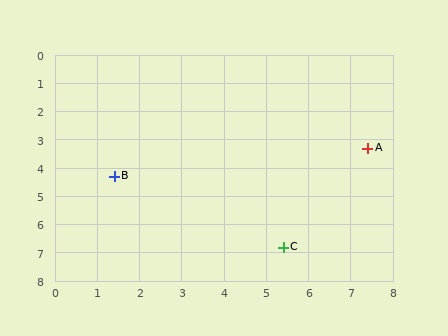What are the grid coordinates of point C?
Point C is at approximately (5.4, 6.8).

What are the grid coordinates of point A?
Point A is at approximately (7.4, 3.3).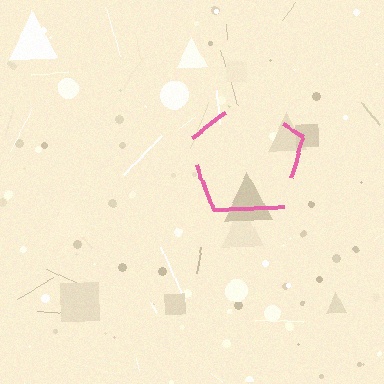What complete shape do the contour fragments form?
The contour fragments form a pentagon.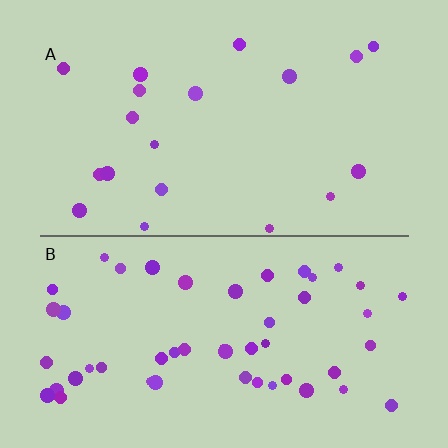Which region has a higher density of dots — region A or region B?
B (the bottom).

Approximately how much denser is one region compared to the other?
Approximately 2.6× — region B over region A.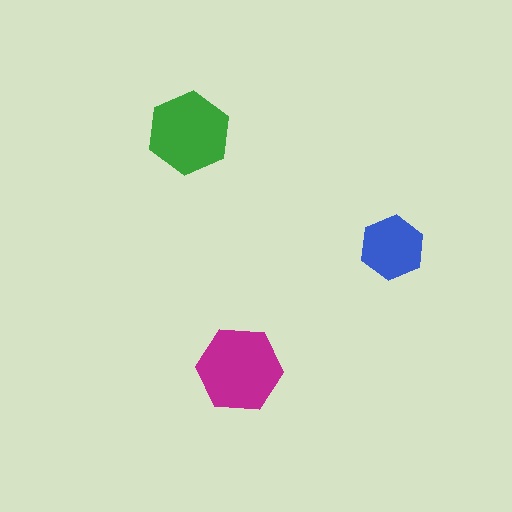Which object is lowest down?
The magenta hexagon is bottommost.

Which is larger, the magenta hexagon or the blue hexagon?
The magenta one.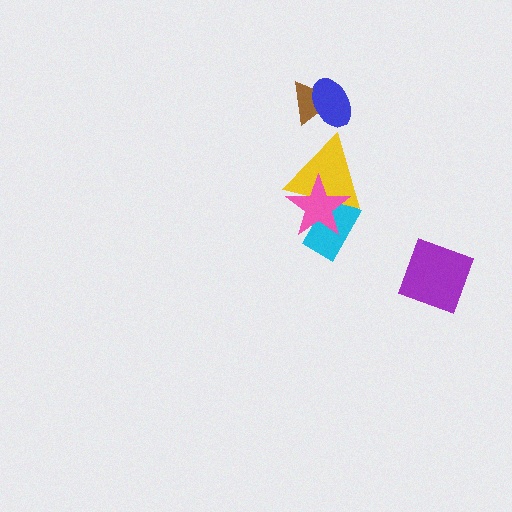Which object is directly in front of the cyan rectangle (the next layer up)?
The yellow triangle is directly in front of the cyan rectangle.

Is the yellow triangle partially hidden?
Yes, it is partially covered by another shape.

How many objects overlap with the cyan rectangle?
2 objects overlap with the cyan rectangle.